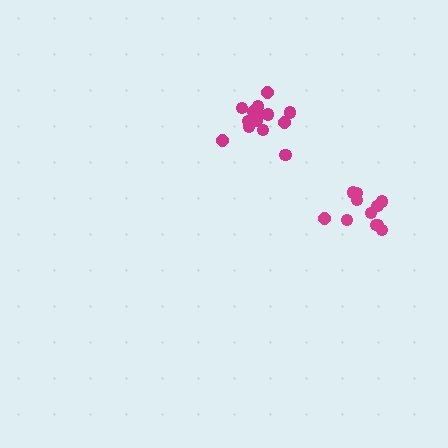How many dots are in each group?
Group 1: 11 dots, Group 2: 14 dots (25 total).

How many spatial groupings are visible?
There are 2 spatial groupings.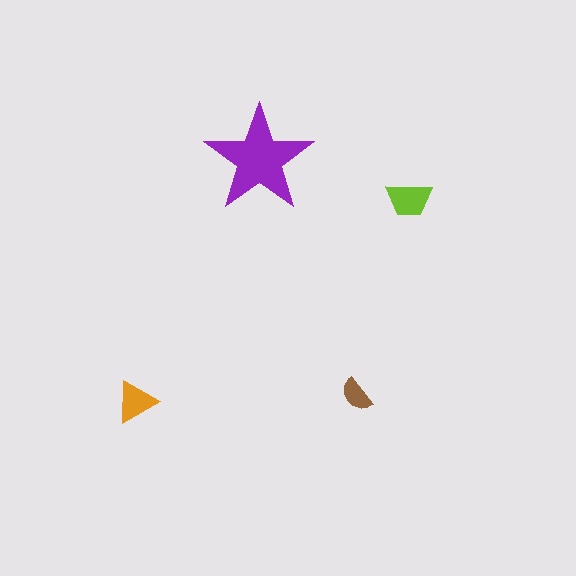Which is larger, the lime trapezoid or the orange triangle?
The lime trapezoid.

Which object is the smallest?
The brown semicircle.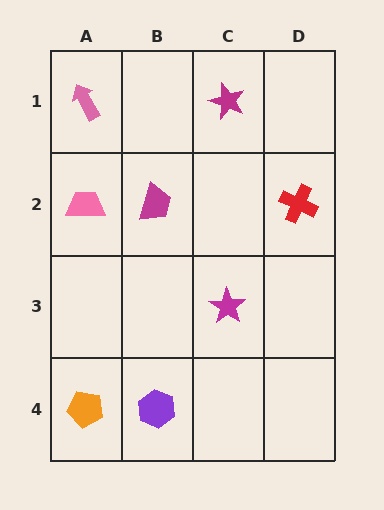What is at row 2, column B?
A magenta trapezoid.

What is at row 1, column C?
A magenta star.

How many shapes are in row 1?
2 shapes.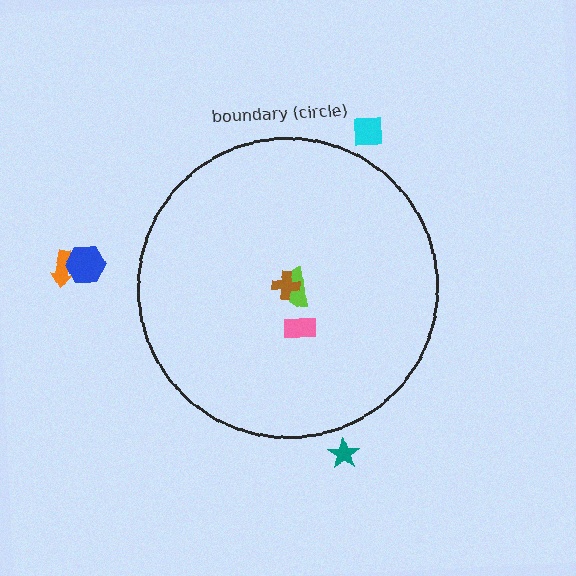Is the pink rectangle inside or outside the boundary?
Inside.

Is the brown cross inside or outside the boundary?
Inside.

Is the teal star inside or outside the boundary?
Outside.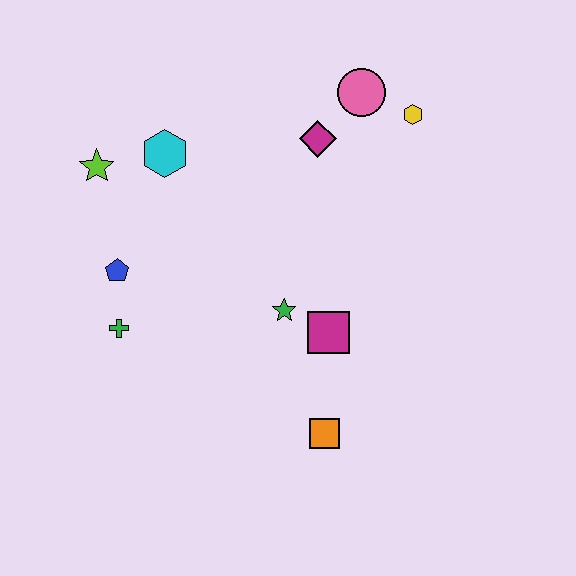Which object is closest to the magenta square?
The green star is closest to the magenta square.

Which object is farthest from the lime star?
The orange square is farthest from the lime star.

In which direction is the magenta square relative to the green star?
The magenta square is to the right of the green star.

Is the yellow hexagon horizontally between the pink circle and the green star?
No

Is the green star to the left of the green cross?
No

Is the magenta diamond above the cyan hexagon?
Yes